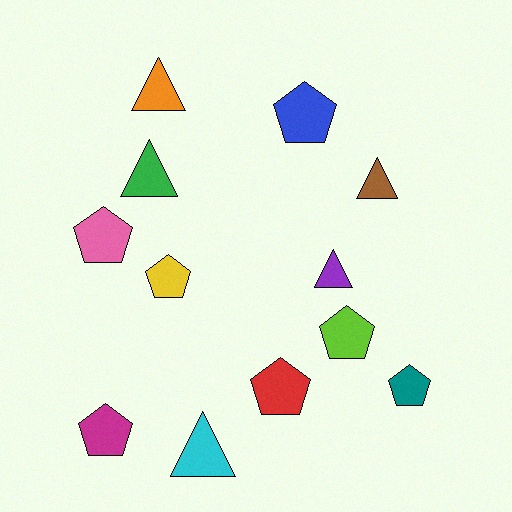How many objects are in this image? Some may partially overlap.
There are 12 objects.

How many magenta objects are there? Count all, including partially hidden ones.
There is 1 magenta object.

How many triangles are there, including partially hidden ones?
There are 5 triangles.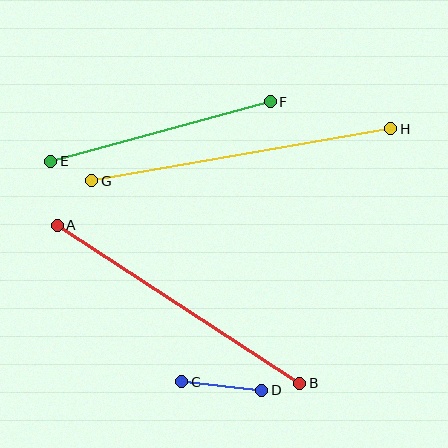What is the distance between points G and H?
The distance is approximately 303 pixels.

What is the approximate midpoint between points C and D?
The midpoint is at approximately (222, 386) pixels.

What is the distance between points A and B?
The distance is approximately 289 pixels.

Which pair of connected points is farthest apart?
Points G and H are farthest apart.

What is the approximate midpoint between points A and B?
The midpoint is at approximately (178, 304) pixels.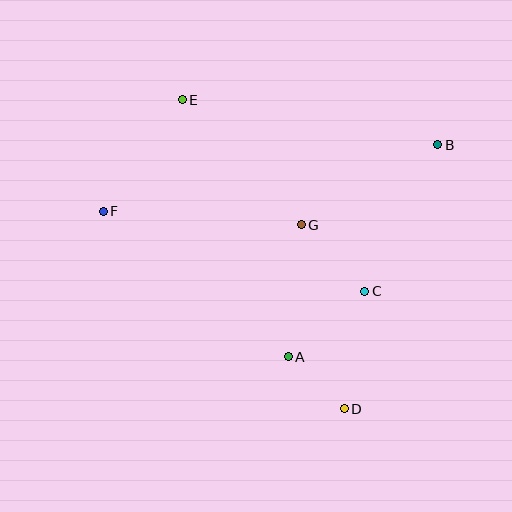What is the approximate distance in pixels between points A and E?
The distance between A and E is approximately 278 pixels.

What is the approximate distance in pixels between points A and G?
The distance between A and G is approximately 133 pixels.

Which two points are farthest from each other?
Points D and E are farthest from each other.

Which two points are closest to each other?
Points A and D are closest to each other.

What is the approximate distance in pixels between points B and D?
The distance between B and D is approximately 280 pixels.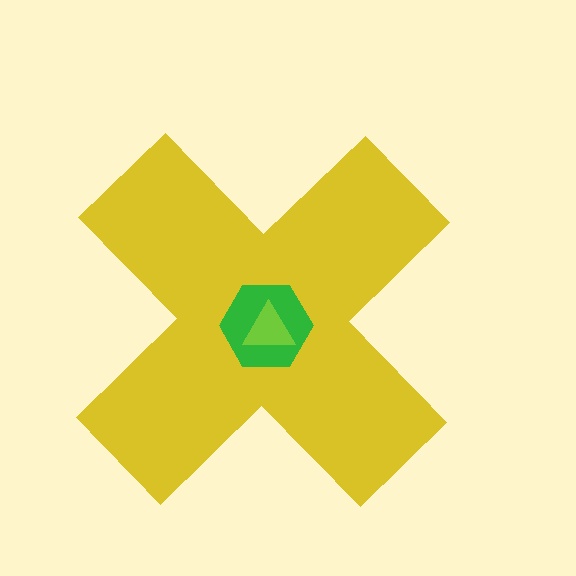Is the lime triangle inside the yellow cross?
Yes.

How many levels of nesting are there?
3.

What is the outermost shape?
The yellow cross.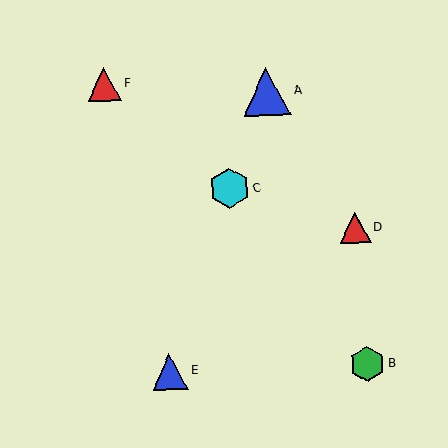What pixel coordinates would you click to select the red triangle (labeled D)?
Click at (355, 227) to select the red triangle D.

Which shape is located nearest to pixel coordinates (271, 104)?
The blue triangle (labeled A) at (267, 92) is nearest to that location.